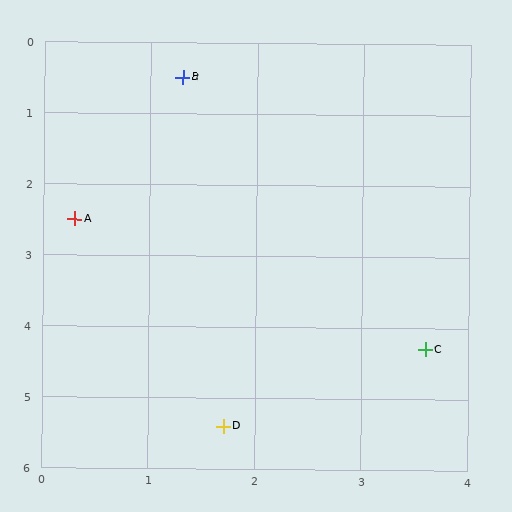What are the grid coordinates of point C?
Point C is at approximately (3.6, 4.3).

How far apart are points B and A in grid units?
Points B and A are about 2.2 grid units apart.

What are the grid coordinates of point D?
Point D is at approximately (1.7, 5.4).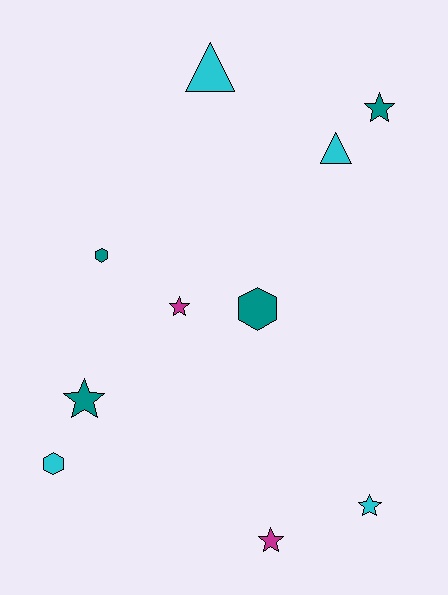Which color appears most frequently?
Cyan, with 4 objects.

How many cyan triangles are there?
There are 2 cyan triangles.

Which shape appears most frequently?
Star, with 5 objects.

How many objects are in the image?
There are 10 objects.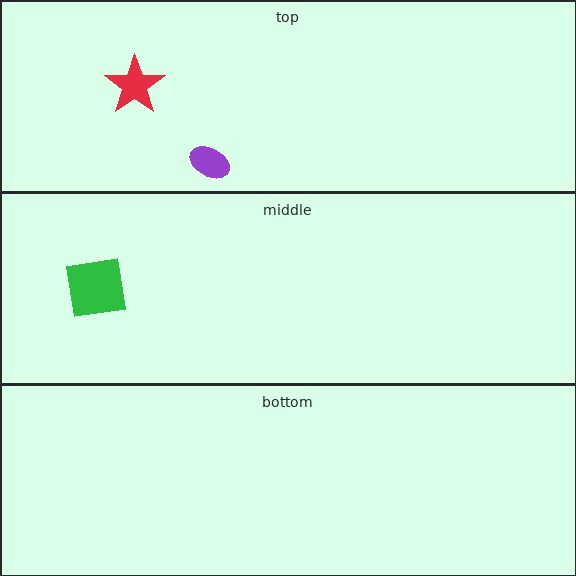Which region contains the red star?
The top region.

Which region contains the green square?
The middle region.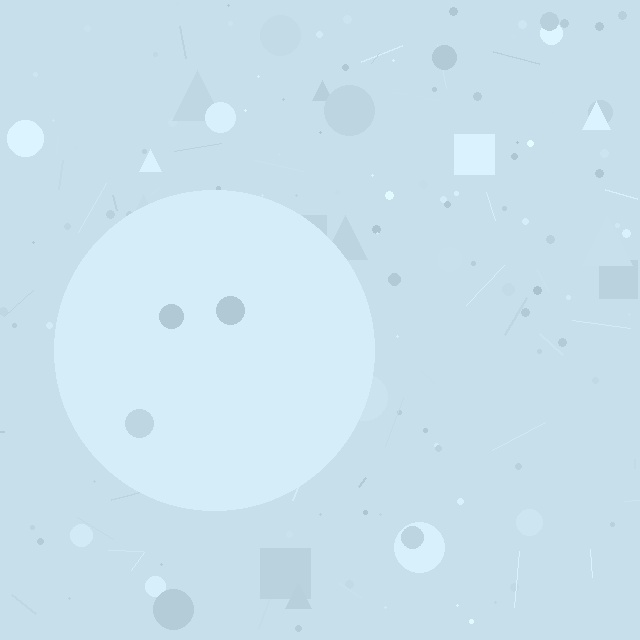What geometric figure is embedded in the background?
A circle is embedded in the background.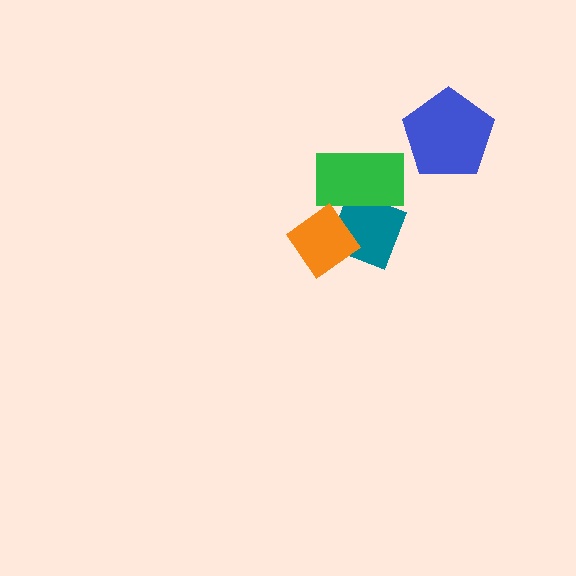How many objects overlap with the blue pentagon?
0 objects overlap with the blue pentagon.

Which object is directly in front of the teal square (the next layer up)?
The green rectangle is directly in front of the teal square.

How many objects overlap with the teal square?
2 objects overlap with the teal square.